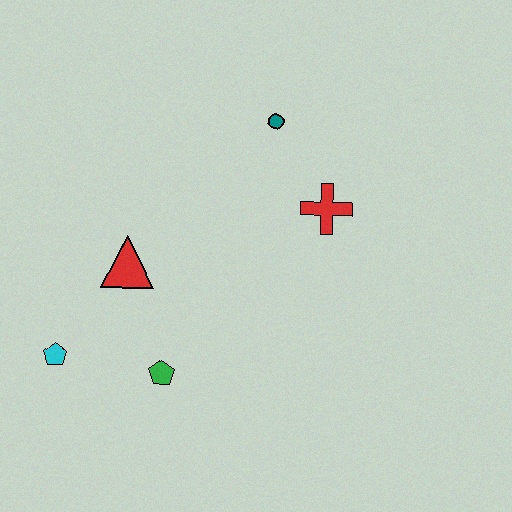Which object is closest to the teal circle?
The red cross is closest to the teal circle.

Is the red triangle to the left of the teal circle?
Yes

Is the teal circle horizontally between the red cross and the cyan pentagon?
Yes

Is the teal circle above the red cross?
Yes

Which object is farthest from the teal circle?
The cyan pentagon is farthest from the teal circle.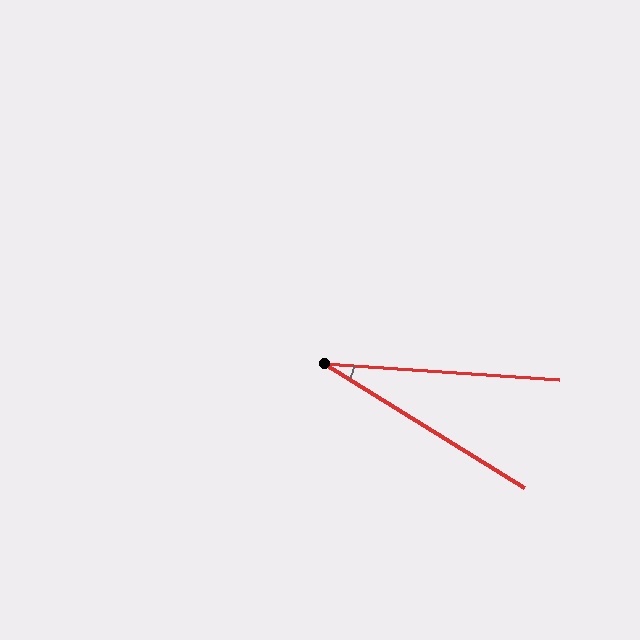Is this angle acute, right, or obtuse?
It is acute.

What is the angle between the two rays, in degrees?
Approximately 28 degrees.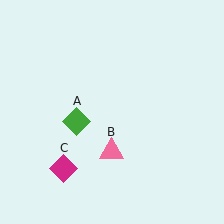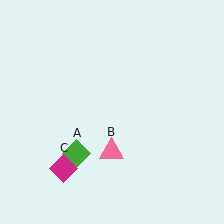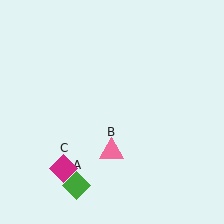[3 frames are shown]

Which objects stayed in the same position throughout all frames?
Pink triangle (object B) and magenta diamond (object C) remained stationary.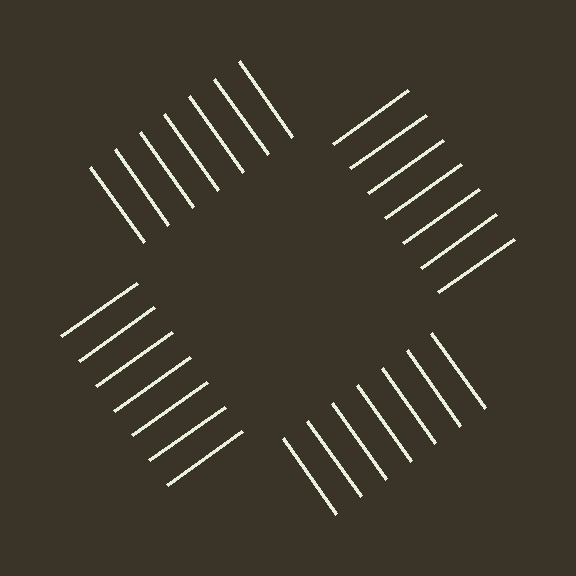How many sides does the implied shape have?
4 sides — the line-ends trace a square.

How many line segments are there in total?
28 — 7 along each of the 4 edges.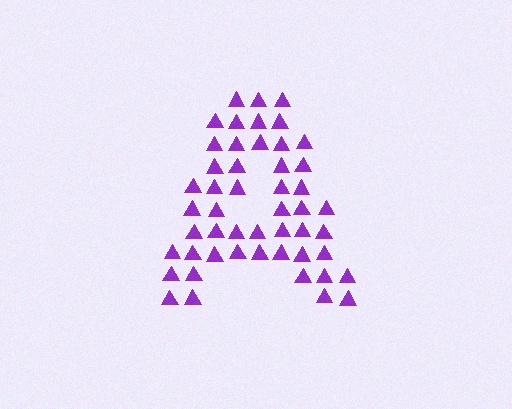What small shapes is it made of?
It is made of small triangles.